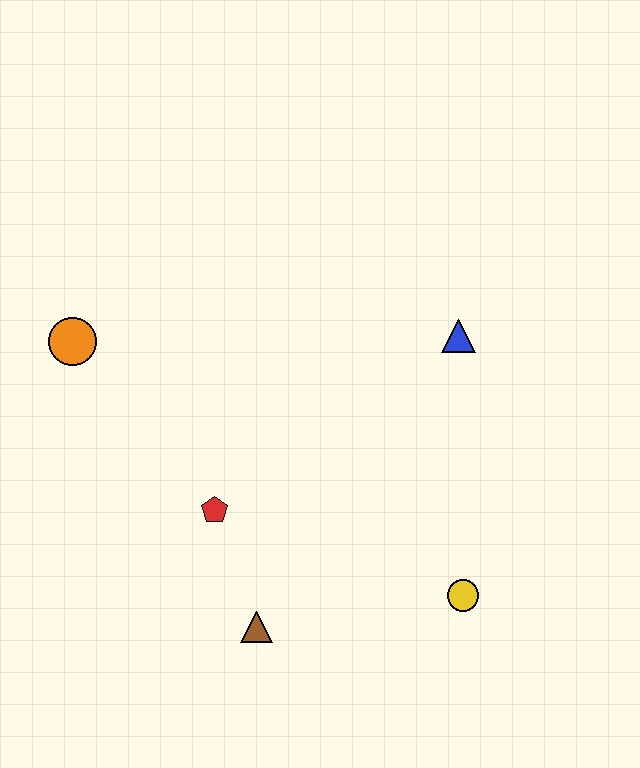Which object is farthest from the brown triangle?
The blue triangle is farthest from the brown triangle.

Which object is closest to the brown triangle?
The red pentagon is closest to the brown triangle.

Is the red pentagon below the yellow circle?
No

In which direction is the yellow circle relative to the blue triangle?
The yellow circle is below the blue triangle.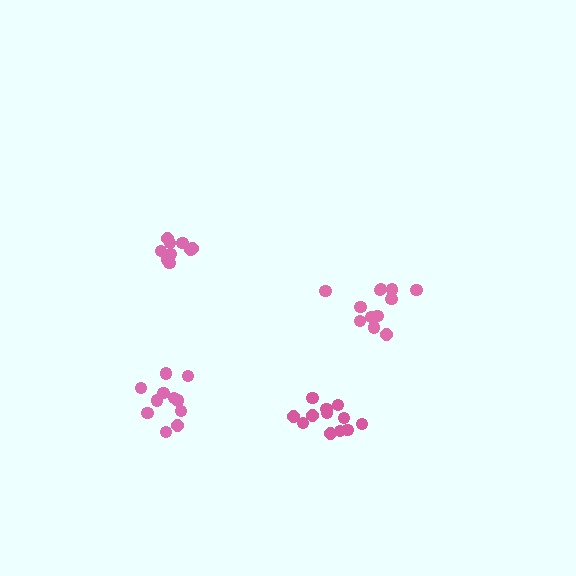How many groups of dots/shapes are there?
There are 4 groups.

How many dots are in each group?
Group 1: 12 dots, Group 2: 11 dots, Group 3: 12 dots, Group 4: 9 dots (44 total).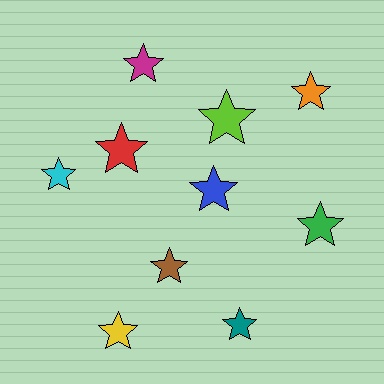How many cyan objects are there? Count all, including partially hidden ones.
There is 1 cyan object.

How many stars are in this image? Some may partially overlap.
There are 10 stars.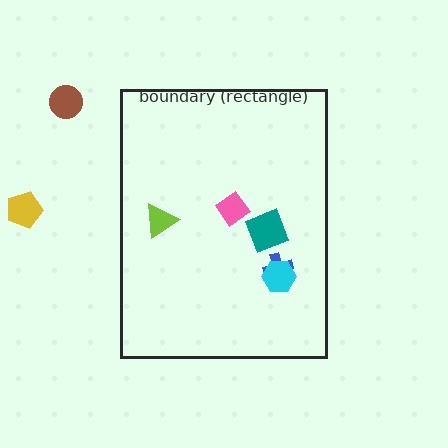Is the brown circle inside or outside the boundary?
Outside.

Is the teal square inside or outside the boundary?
Inside.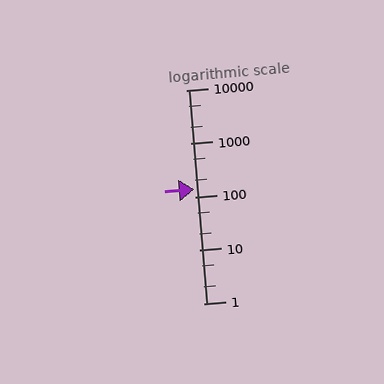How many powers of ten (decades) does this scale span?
The scale spans 4 decades, from 1 to 10000.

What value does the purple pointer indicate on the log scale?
The pointer indicates approximately 140.